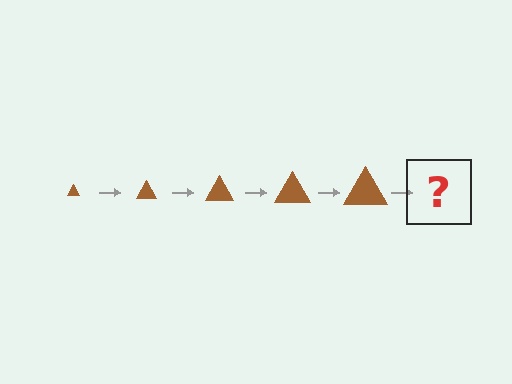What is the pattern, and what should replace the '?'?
The pattern is that the triangle gets progressively larger each step. The '?' should be a brown triangle, larger than the previous one.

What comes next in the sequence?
The next element should be a brown triangle, larger than the previous one.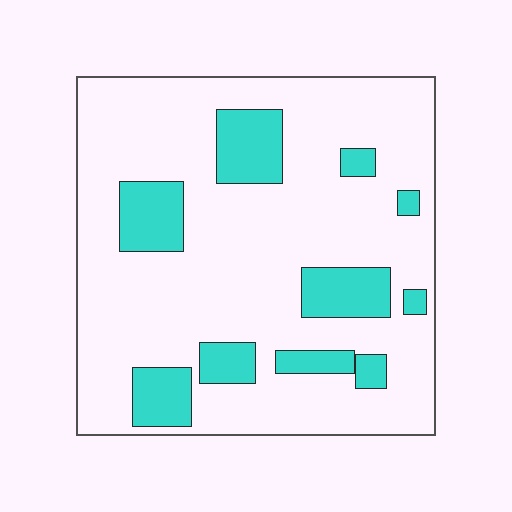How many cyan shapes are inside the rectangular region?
10.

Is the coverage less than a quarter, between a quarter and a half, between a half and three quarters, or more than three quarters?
Less than a quarter.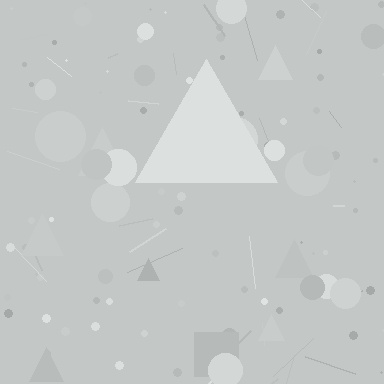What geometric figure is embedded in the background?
A triangle is embedded in the background.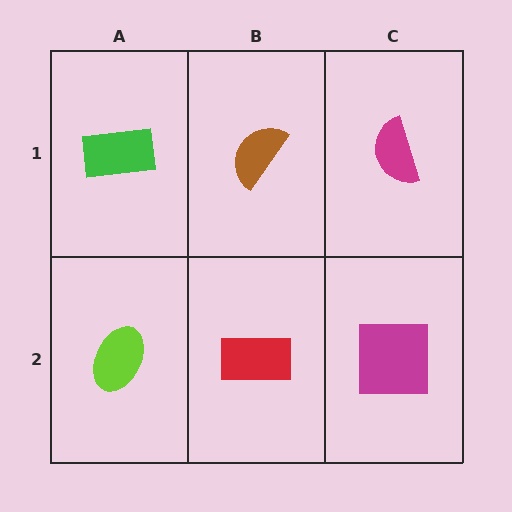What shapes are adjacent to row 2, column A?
A green rectangle (row 1, column A), a red rectangle (row 2, column B).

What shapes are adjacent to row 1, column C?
A magenta square (row 2, column C), a brown semicircle (row 1, column B).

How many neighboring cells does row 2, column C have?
2.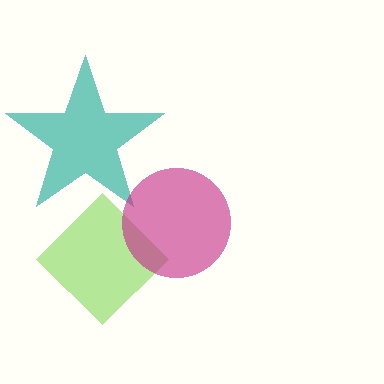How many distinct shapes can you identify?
There are 3 distinct shapes: a teal star, a lime diamond, a magenta circle.